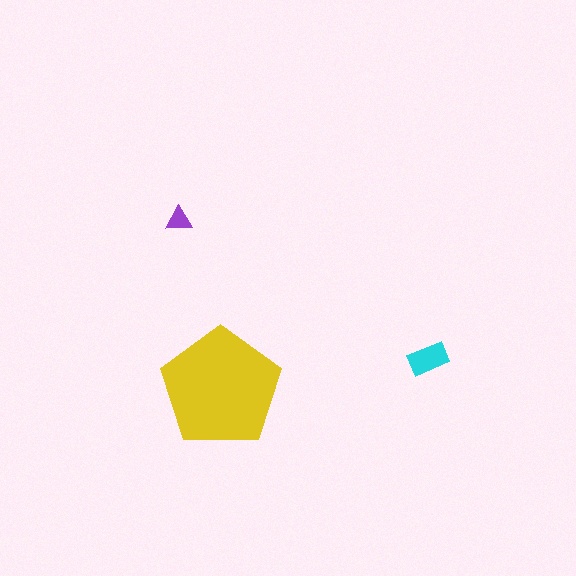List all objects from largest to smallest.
The yellow pentagon, the cyan rectangle, the purple triangle.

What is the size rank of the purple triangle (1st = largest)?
3rd.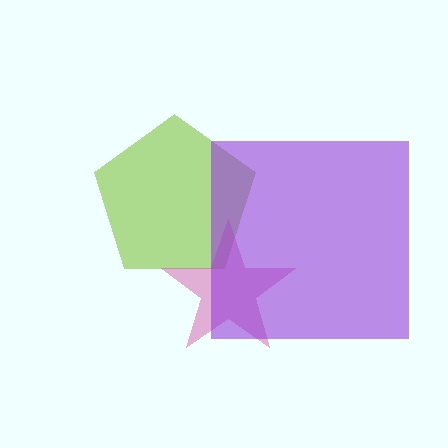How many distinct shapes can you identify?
There are 3 distinct shapes: a lime pentagon, a magenta star, a purple square.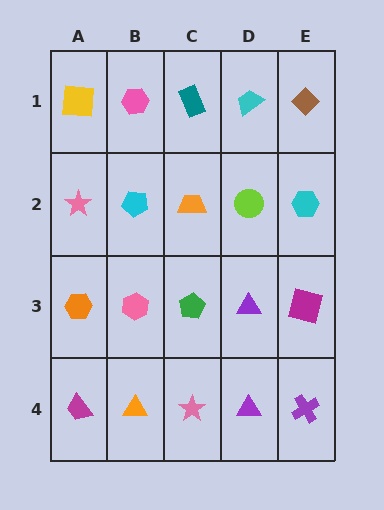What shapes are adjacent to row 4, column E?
A magenta square (row 3, column E), a purple triangle (row 4, column D).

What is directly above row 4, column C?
A green pentagon.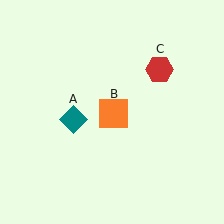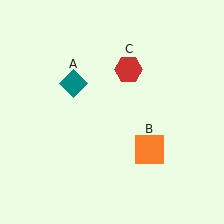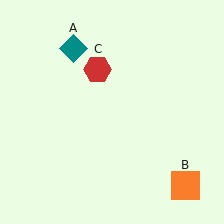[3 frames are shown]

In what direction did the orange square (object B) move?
The orange square (object B) moved down and to the right.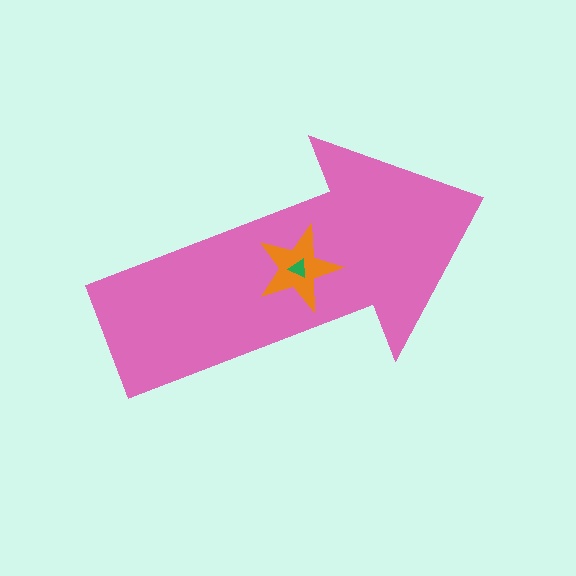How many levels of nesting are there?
3.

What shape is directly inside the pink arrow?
The orange star.